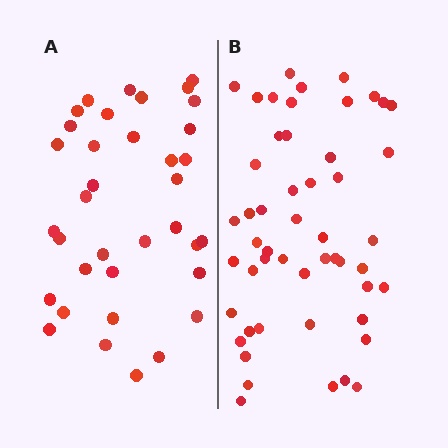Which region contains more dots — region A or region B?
Region B (the right region) has more dots.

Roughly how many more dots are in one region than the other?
Region B has approximately 15 more dots than region A.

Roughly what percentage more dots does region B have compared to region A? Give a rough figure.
About 40% more.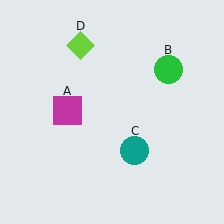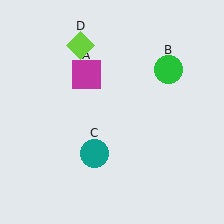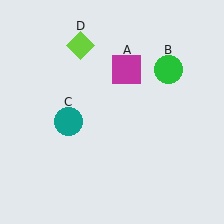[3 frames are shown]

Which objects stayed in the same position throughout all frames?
Green circle (object B) and lime diamond (object D) remained stationary.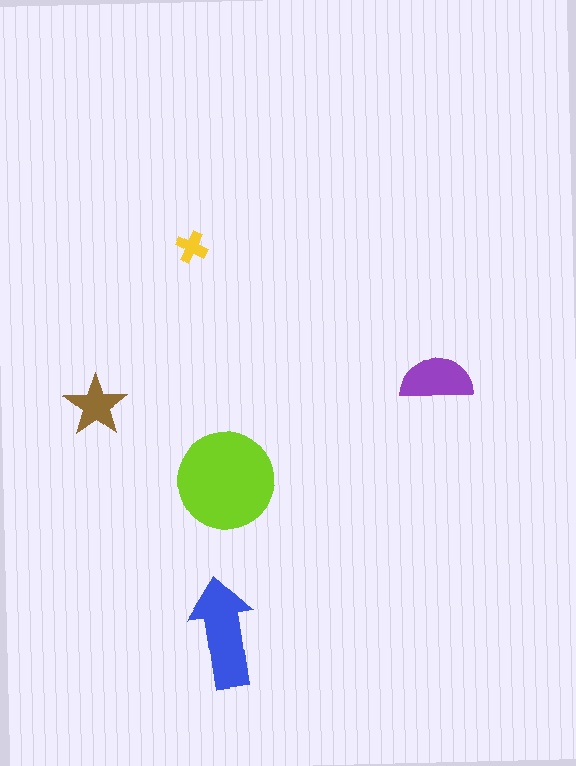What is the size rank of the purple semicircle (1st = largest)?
3rd.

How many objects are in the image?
There are 5 objects in the image.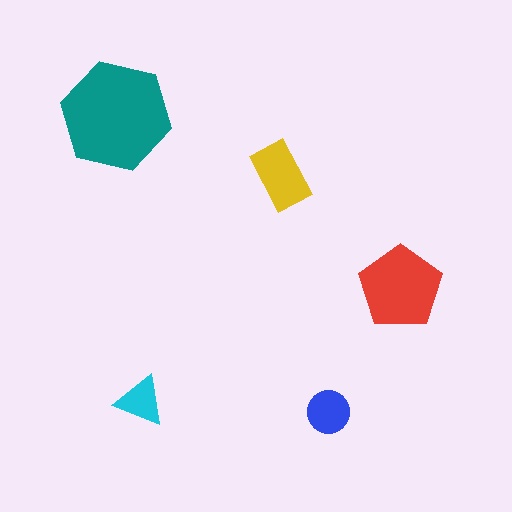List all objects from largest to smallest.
The teal hexagon, the red pentagon, the yellow rectangle, the blue circle, the cyan triangle.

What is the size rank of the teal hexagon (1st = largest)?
1st.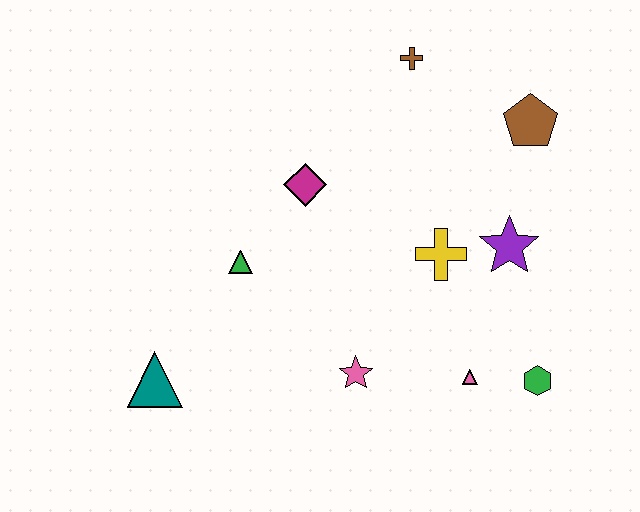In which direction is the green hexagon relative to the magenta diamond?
The green hexagon is to the right of the magenta diamond.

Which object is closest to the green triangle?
The magenta diamond is closest to the green triangle.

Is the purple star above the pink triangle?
Yes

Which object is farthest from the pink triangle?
The brown cross is farthest from the pink triangle.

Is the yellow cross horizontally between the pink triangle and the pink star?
Yes